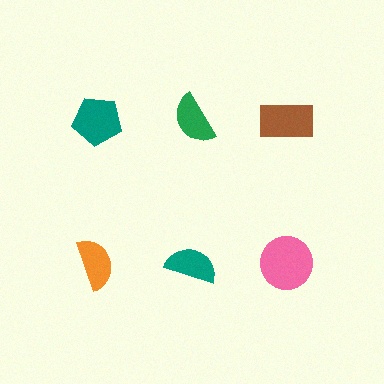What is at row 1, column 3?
A brown rectangle.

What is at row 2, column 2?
A teal semicircle.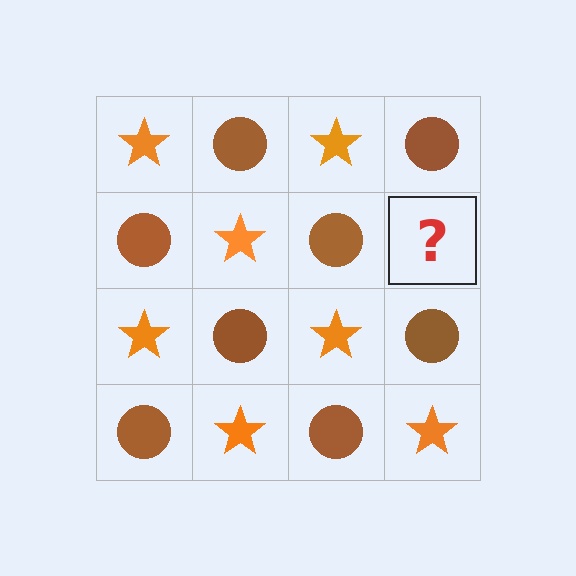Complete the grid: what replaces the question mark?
The question mark should be replaced with an orange star.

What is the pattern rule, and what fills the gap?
The rule is that it alternates orange star and brown circle in a checkerboard pattern. The gap should be filled with an orange star.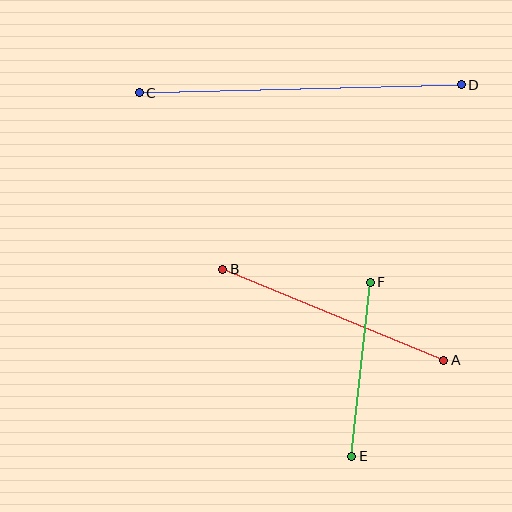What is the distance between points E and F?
The distance is approximately 175 pixels.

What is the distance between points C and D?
The distance is approximately 322 pixels.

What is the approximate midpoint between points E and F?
The midpoint is at approximately (361, 369) pixels.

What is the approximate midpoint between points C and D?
The midpoint is at approximately (300, 89) pixels.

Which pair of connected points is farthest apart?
Points C and D are farthest apart.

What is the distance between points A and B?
The distance is approximately 239 pixels.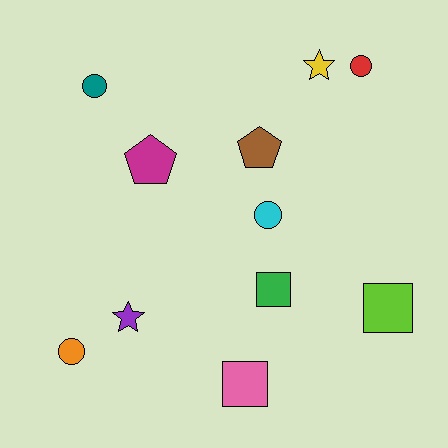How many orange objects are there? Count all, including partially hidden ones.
There is 1 orange object.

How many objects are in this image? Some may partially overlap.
There are 11 objects.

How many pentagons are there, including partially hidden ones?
There are 2 pentagons.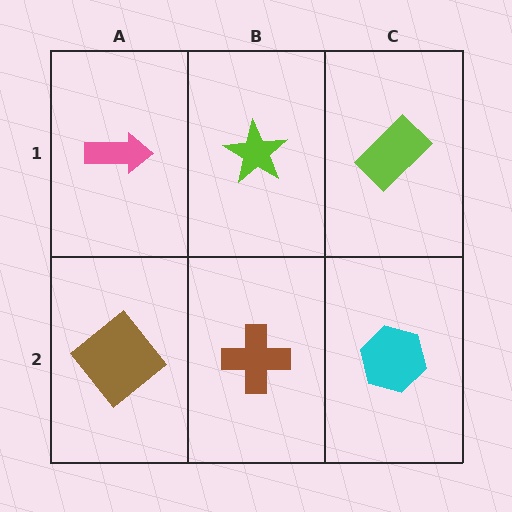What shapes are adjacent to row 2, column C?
A lime rectangle (row 1, column C), a brown cross (row 2, column B).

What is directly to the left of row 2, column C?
A brown cross.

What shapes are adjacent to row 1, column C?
A cyan hexagon (row 2, column C), a lime star (row 1, column B).